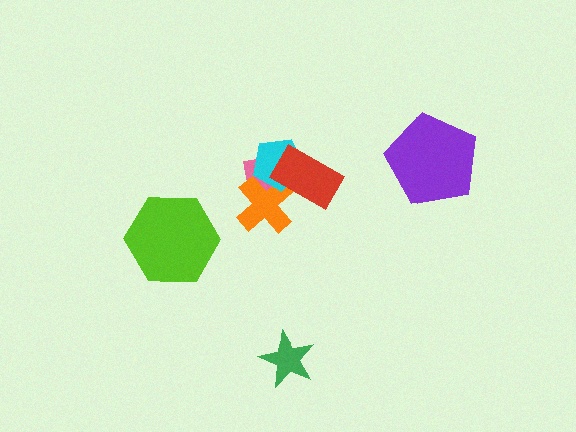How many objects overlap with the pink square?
3 objects overlap with the pink square.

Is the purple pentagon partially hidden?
No, no other shape covers it.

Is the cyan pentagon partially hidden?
Yes, it is partially covered by another shape.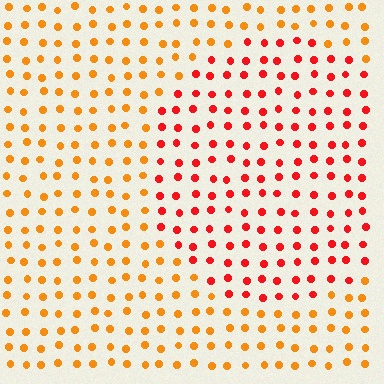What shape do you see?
I see a circle.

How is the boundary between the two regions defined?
The boundary is defined purely by a slight shift in hue (about 35 degrees). Spacing, size, and orientation are identical on both sides.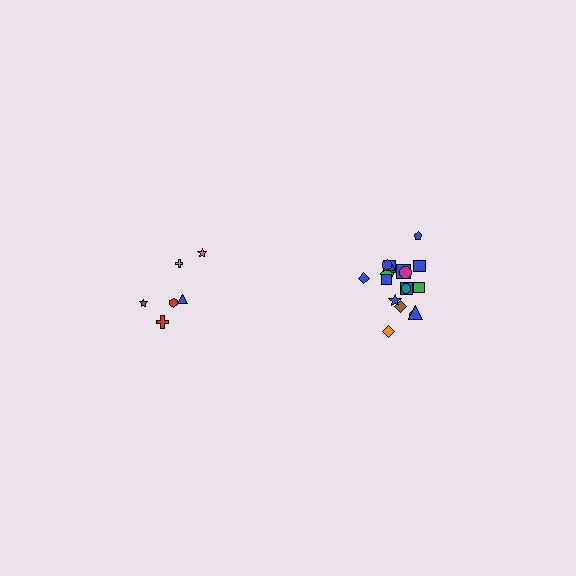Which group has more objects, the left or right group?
The right group.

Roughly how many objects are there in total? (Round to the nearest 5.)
Roughly 25 objects in total.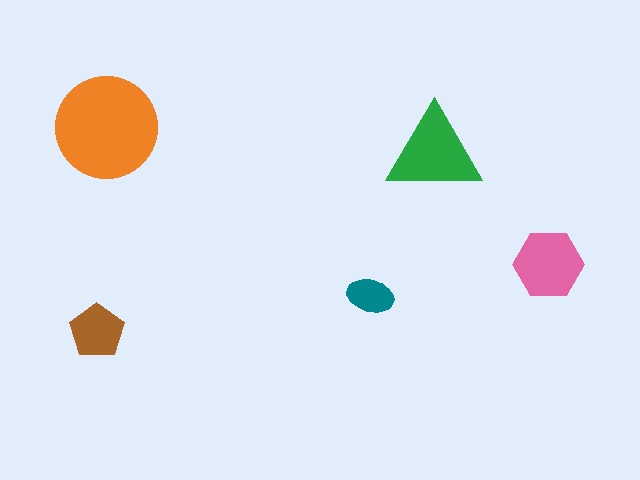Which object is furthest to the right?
The pink hexagon is rightmost.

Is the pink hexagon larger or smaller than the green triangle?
Smaller.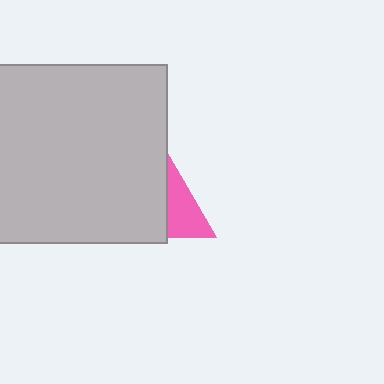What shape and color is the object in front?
The object in front is a light gray square.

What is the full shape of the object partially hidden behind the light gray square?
The partially hidden object is a pink triangle.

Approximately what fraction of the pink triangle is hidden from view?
Roughly 64% of the pink triangle is hidden behind the light gray square.